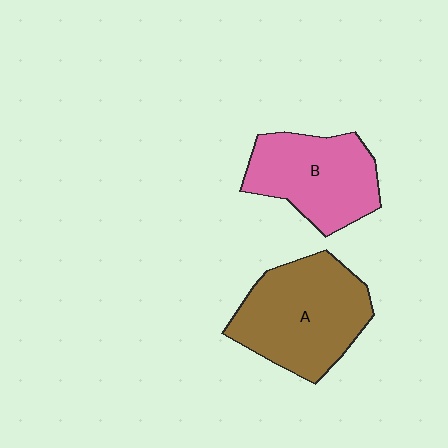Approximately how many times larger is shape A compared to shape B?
Approximately 1.2 times.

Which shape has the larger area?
Shape A (brown).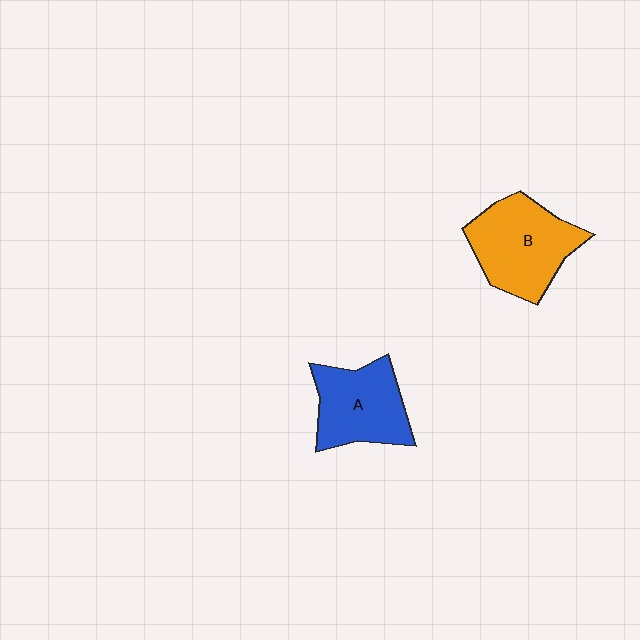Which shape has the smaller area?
Shape A (blue).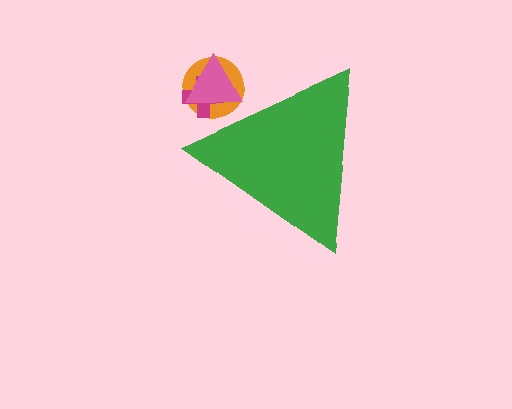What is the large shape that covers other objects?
A green triangle.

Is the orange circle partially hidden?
Yes, the orange circle is partially hidden behind the green triangle.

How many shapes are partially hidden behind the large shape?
3 shapes are partially hidden.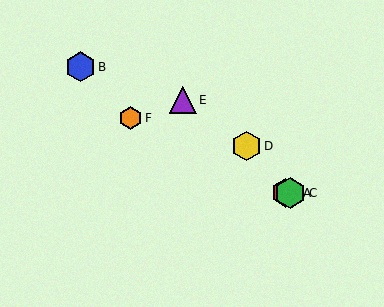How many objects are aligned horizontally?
2 objects (A, C) are aligned horizontally.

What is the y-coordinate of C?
Object C is at y≈193.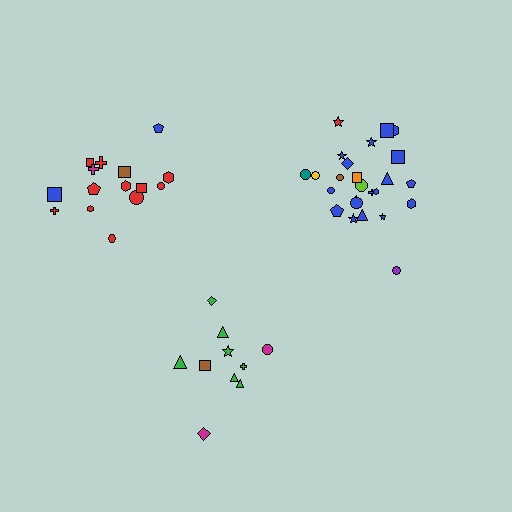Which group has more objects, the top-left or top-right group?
The top-right group.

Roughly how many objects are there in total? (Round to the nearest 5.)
Roughly 50 objects in total.